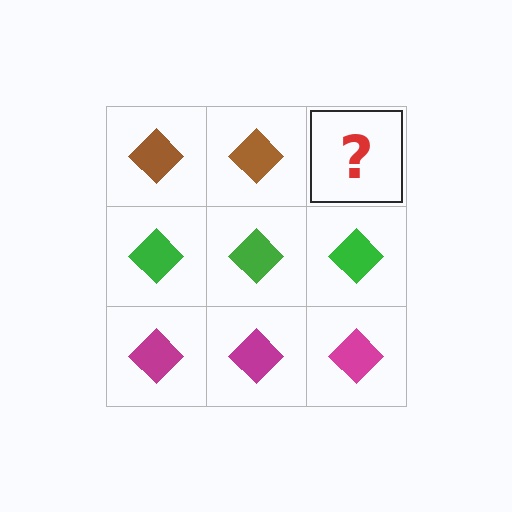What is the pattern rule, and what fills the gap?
The rule is that each row has a consistent color. The gap should be filled with a brown diamond.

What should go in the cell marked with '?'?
The missing cell should contain a brown diamond.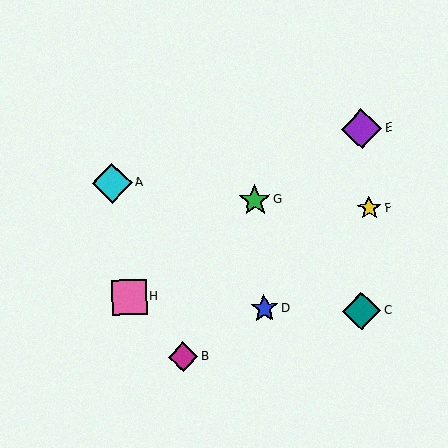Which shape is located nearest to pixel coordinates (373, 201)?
The yellow star (labeled F) at (369, 208) is nearest to that location.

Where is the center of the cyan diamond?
The center of the cyan diamond is at (112, 183).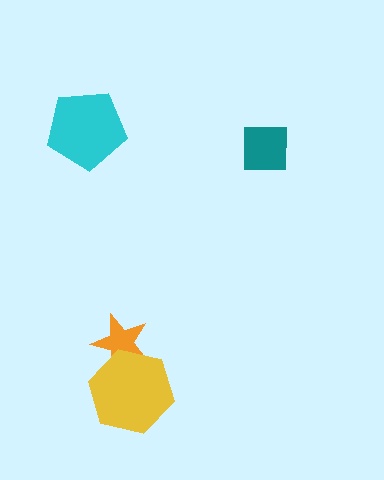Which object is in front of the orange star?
The yellow hexagon is in front of the orange star.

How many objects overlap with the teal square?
0 objects overlap with the teal square.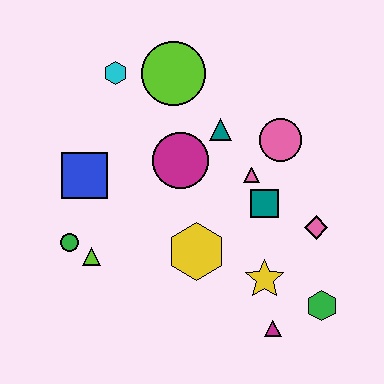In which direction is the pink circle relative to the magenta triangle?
The pink circle is above the magenta triangle.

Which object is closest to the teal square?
The pink triangle is closest to the teal square.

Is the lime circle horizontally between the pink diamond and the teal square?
No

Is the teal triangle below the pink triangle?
No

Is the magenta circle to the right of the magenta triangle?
No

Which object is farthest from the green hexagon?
The cyan hexagon is farthest from the green hexagon.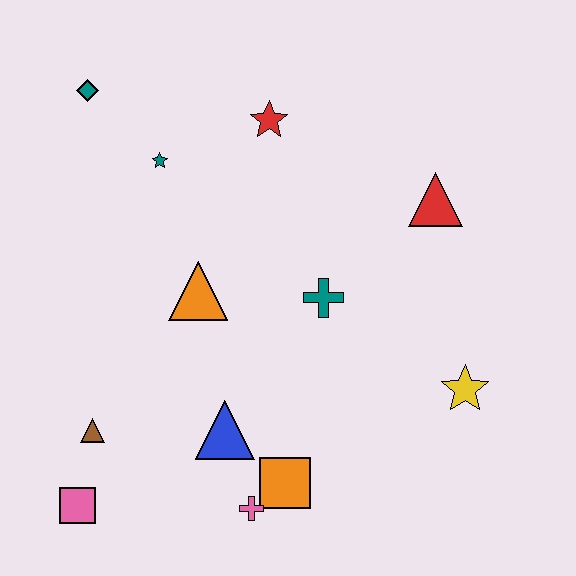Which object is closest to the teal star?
The teal diamond is closest to the teal star.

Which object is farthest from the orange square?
The teal diamond is farthest from the orange square.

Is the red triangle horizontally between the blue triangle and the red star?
No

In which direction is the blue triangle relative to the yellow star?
The blue triangle is to the left of the yellow star.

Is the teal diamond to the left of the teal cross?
Yes